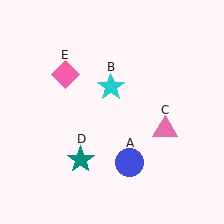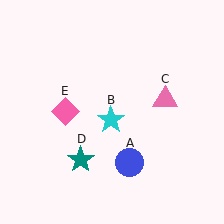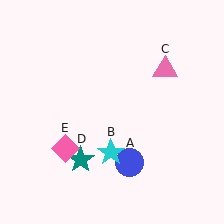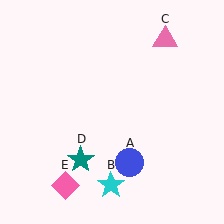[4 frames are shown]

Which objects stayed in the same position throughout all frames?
Blue circle (object A) and teal star (object D) remained stationary.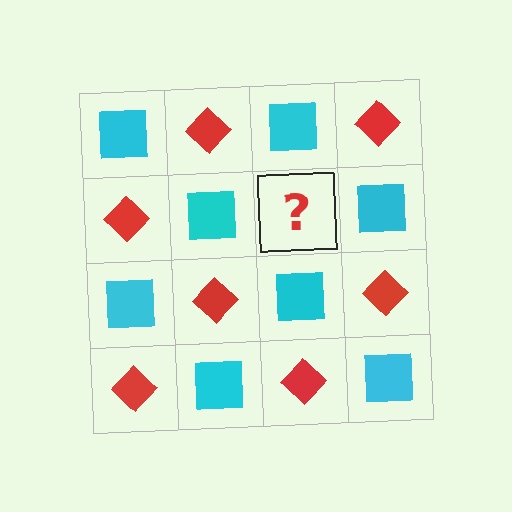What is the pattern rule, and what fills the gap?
The rule is that it alternates cyan square and red diamond in a checkerboard pattern. The gap should be filled with a red diamond.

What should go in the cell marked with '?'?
The missing cell should contain a red diamond.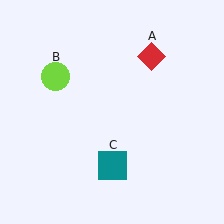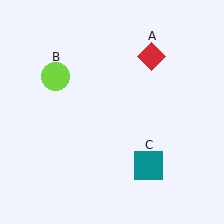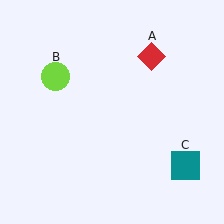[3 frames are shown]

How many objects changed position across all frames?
1 object changed position: teal square (object C).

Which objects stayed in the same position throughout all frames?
Red diamond (object A) and lime circle (object B) remained stationary.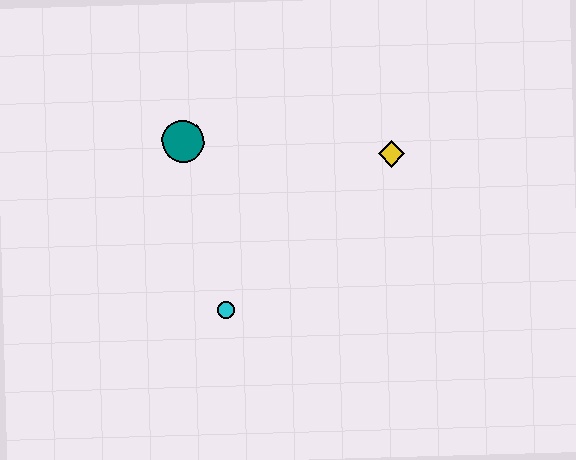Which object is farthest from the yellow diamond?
The cyan circle is farthest from the yellow diamond.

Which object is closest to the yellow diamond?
The teal circle is closest to the yellow diamond.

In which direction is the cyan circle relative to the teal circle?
The cyan circle is below the teal circle.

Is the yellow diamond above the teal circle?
No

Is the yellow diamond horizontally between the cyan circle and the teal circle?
No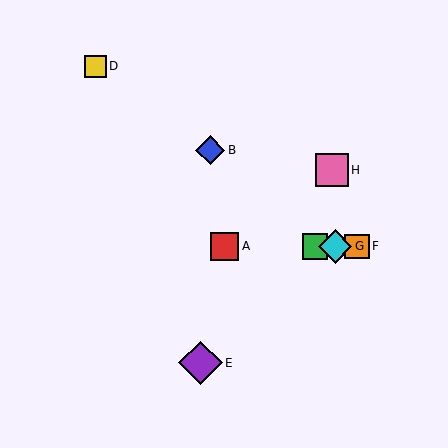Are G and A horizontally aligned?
Yes, both are at y≈246.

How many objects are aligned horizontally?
4 objects (A, C, F, G) are aligned horizontally.